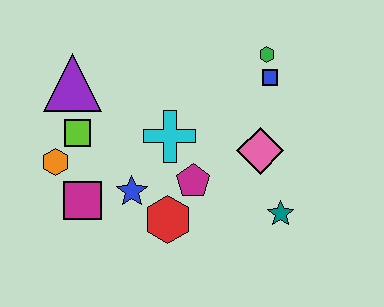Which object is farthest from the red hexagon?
The green hexagon is farthest from the red hexagon.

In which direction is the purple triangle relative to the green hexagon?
The purple triangle is to the left of the green hexagon.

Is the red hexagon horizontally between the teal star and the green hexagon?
No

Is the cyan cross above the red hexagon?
Yes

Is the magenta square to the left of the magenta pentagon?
Yes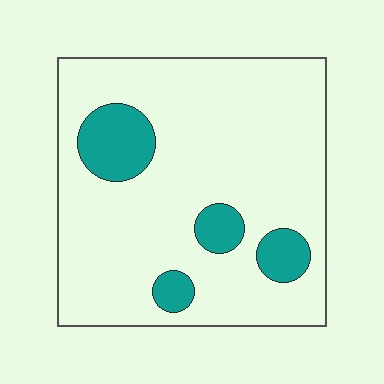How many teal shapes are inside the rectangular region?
4.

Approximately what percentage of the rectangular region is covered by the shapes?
Approximately 15%.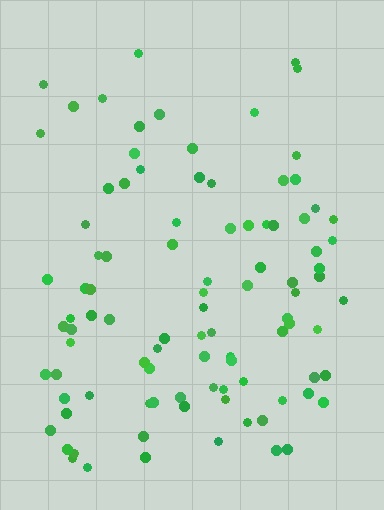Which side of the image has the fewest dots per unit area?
The top.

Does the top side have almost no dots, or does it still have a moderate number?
Still a moderate number, just noticeably fewer than the bottom.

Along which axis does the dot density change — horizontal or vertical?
Vertical.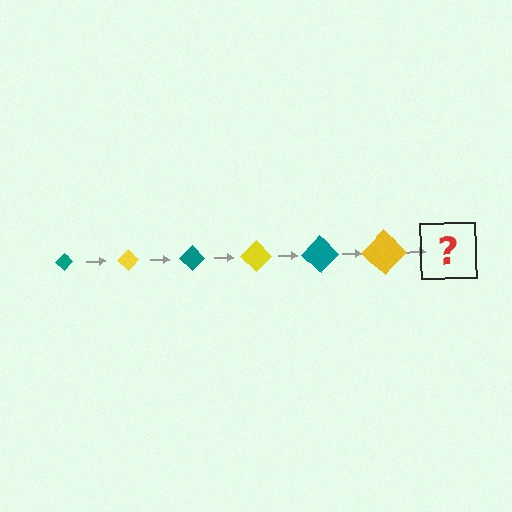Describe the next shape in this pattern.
It should be a teal diamond, larger than the previous one.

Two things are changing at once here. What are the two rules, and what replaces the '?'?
The two rules are that the diamond grows larger each step and the color cycles through teal and yellow. The '?' should be a teal diamond, larger than the previous one.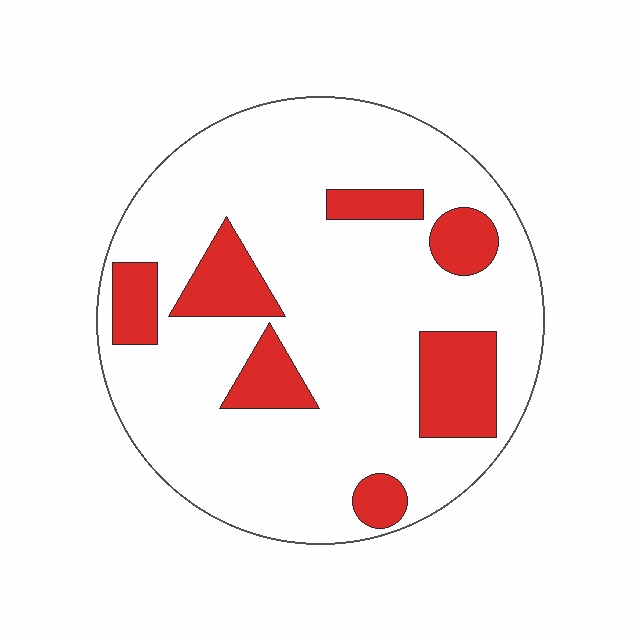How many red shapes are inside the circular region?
7.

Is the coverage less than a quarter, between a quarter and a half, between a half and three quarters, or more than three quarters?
Less than a quarter.